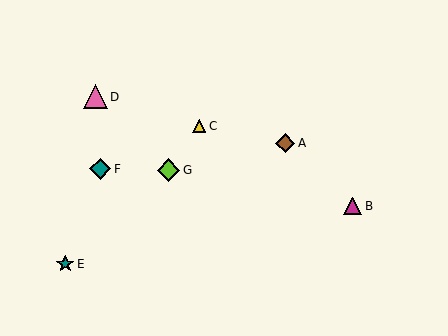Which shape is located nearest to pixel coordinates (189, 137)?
The yellow triangle (labeled C) at (199, 126) is nearest to that location.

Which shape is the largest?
The pink triangle (labeled D) is the largest.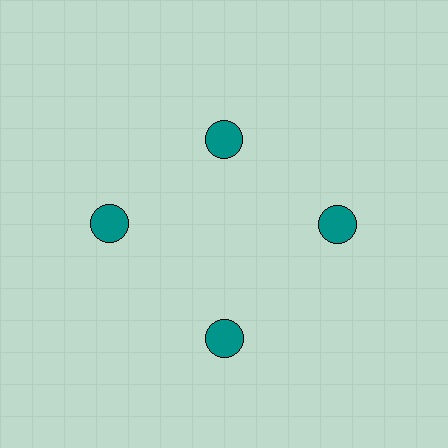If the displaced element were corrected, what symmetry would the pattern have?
It would have 4-fold rotational symmetry — the pattern would map onto itself every 90 degrees.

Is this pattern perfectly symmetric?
No. The 4 teal circles are arranged in a ring, but one element near the 12 o'clock position is pulled inward toward the center, breaking the 4-fold rotational symmetry.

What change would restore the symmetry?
The symmetry would be restored by moving it outward, back onto the ring so that all 4 circles sit at equal angles and equal distance from the center.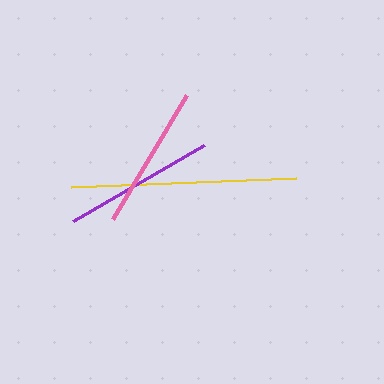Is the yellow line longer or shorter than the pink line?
The yellow line is longer than the pink line.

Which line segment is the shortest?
The pink line is the shortest at approximately 145 pixels.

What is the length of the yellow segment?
The yellow segment is approximately 225 pixels long.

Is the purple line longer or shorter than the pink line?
The purple line is longer than the pink line.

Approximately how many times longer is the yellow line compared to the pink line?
The yellow line is approximately 1.6 times the length of the pink line.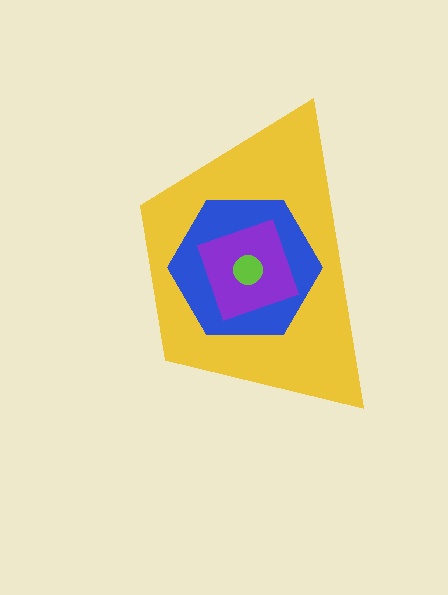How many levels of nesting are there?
4.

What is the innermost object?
The lime circle.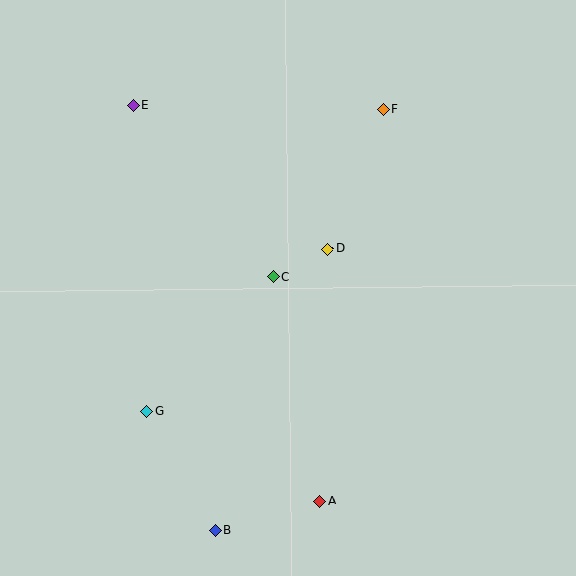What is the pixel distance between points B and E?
The distance between B and E is 433 pixels.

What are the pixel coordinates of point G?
Point G is at (147, 411).